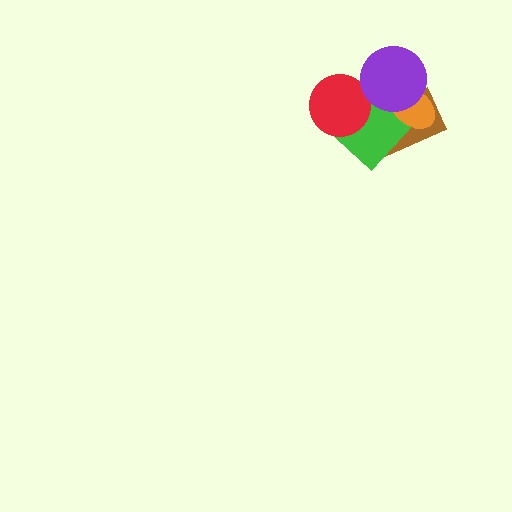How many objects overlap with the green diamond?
4 objects overlap with the green diamond.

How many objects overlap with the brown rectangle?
3 objects overlap with the brown rectangle.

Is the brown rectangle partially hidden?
Yes, it is partially covered by another shape.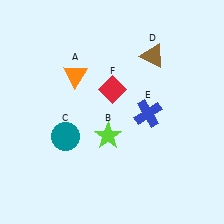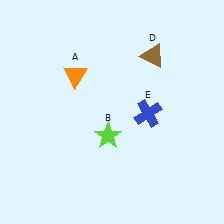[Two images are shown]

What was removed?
The teal circle (C), the red diamond (F) were removed in Image 2.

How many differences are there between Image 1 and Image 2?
There are 2 differences between the two images.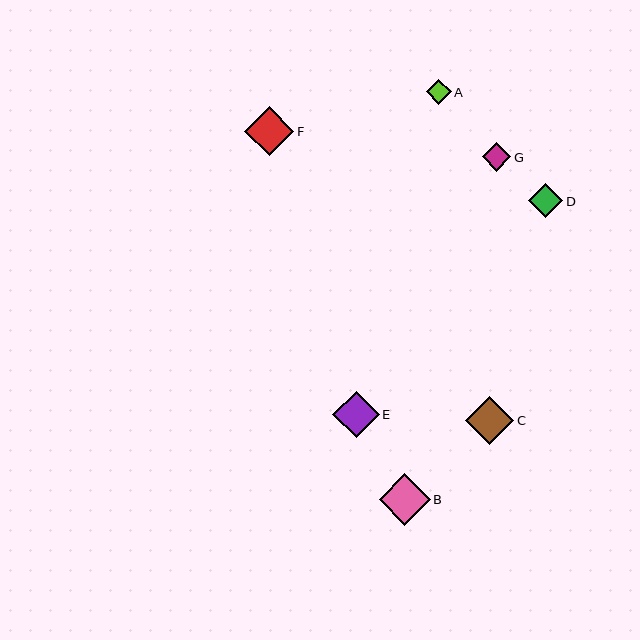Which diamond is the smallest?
Diamond A is the smallest with a size of approximately 25 pixels.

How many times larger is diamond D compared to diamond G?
Diamond D is approximately 1.2 times the size of diamond G.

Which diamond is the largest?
Diamond B is the largest with a size of approximately 51 pixels.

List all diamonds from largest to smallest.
From largest to smallest: B, F, C, E, D, G, A.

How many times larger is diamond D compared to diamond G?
Diamond D is approximately 1.2 times the size of diamond G.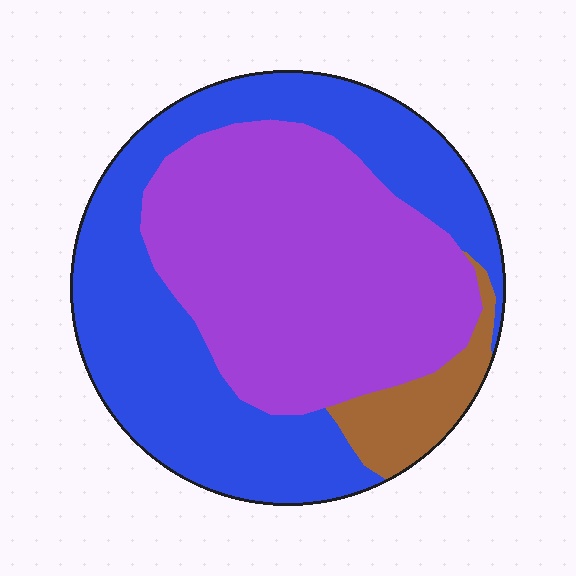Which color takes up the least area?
Brown, at roughly 10%.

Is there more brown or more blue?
Blue.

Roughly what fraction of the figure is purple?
Purple covers roughly 45% of the figure.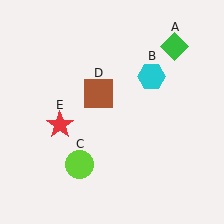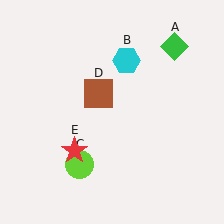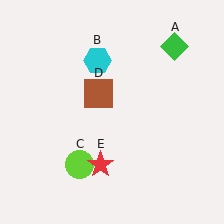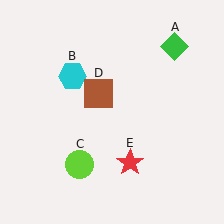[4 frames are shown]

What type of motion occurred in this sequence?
The cyan hexagon (object B), red star (object E) rotated counterclockwise around the center of the scene.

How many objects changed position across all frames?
2 objects changed position: cyan hexagon (object B), red star (object E).